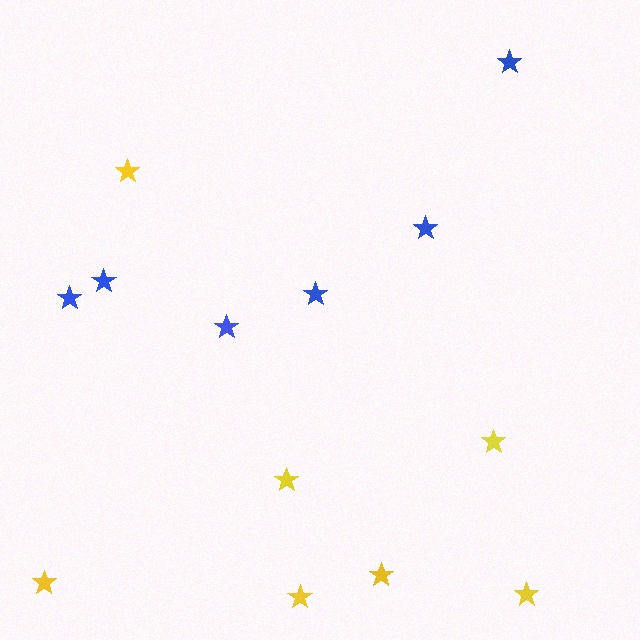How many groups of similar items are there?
There are 2 groups: one group of yellow stars (7) and one group of blue stars (6).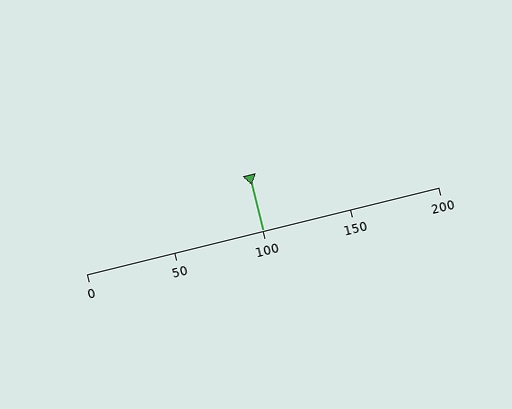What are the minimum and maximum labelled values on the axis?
The axis runs from 0 to 200.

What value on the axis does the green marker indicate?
The marker indicates approximately 100.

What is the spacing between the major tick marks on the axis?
The major ticks are spaced 50 apart.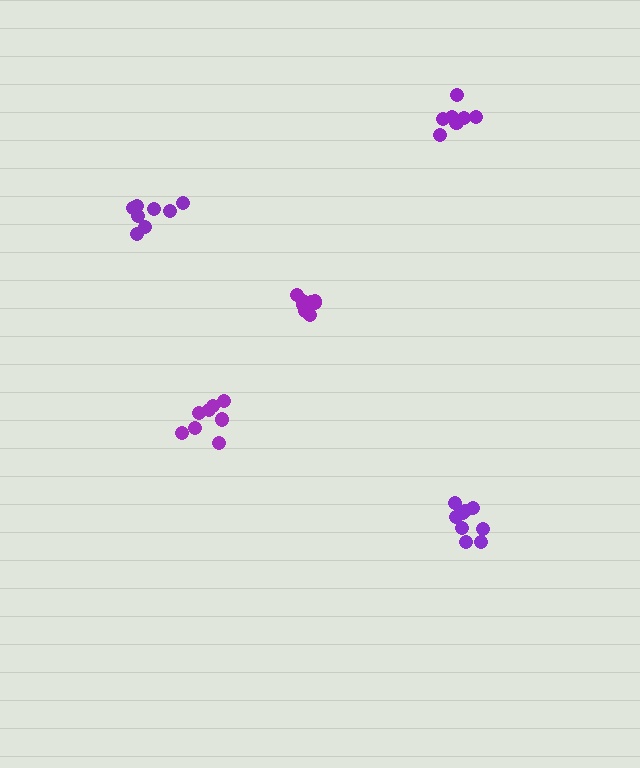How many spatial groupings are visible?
There are 5 spatial groupings.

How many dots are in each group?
Group 1: 9 dots, Group 2: 8 dots, Group 3: 9 dots, Group 4: 8 dots, Group 5: 8 dots (42 total).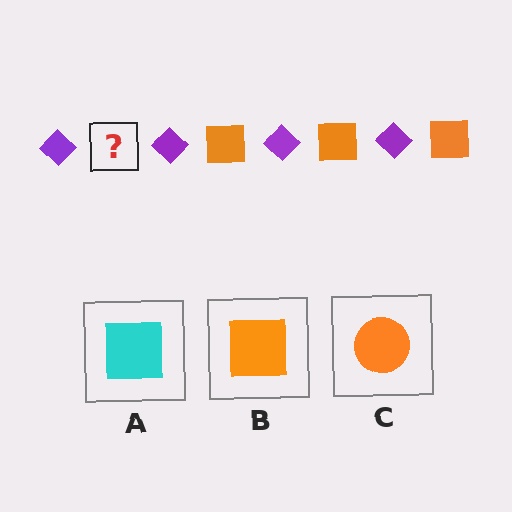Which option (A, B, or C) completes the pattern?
B.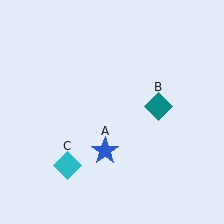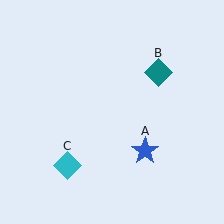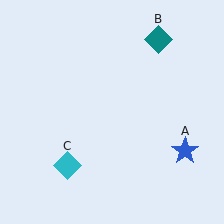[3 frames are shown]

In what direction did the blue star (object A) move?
The blue star (object A) moved right.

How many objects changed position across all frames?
2 objects changed position: blue star (object A), teal diamond (object B).